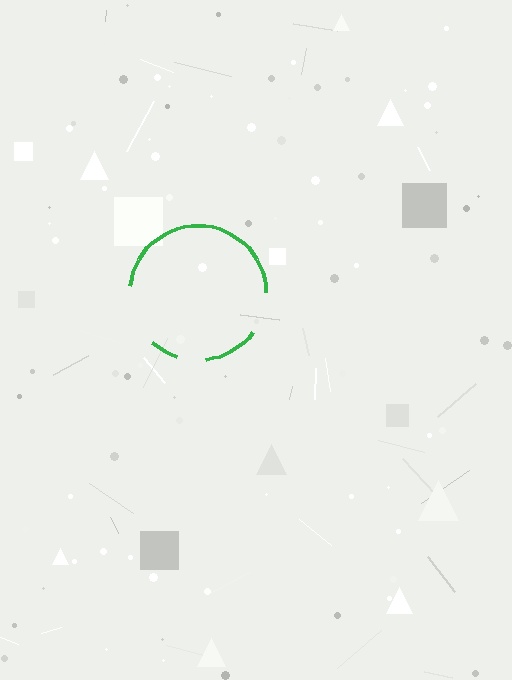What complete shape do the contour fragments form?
The contour fragments form a circle.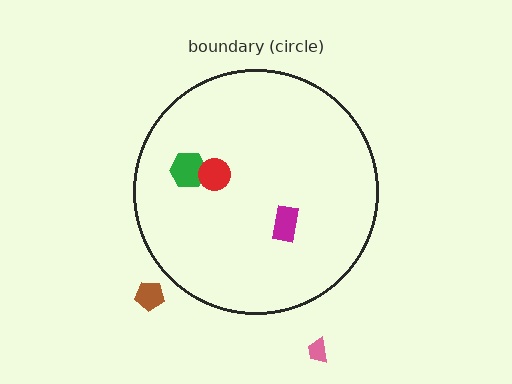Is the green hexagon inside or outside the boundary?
Inside.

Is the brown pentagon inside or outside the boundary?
Outside.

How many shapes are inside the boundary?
3 inside, 2 outside.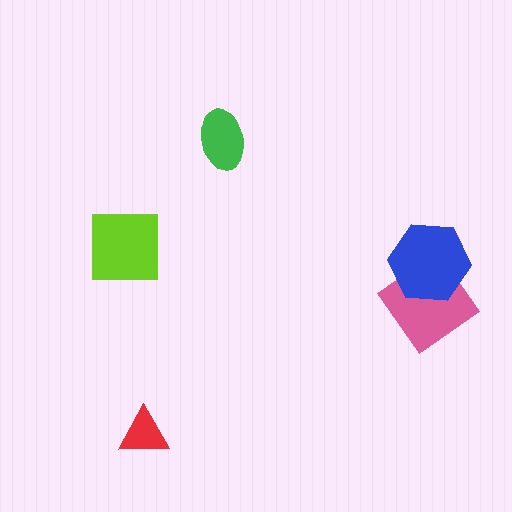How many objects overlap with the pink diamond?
1 object overlaps with the pink diamond.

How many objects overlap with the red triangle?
0 objects overlap with the red triangle.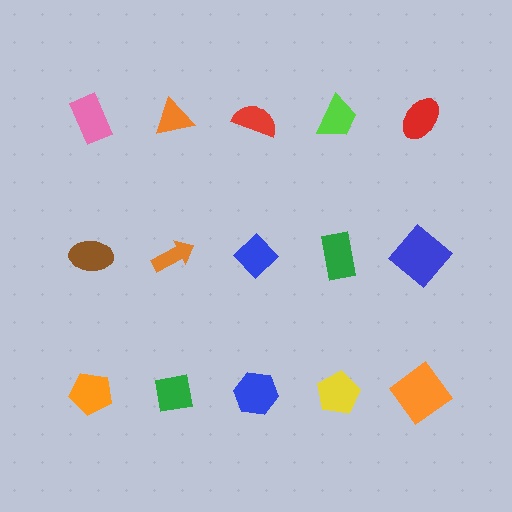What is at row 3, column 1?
An orange pentagon.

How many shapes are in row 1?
5 shapes.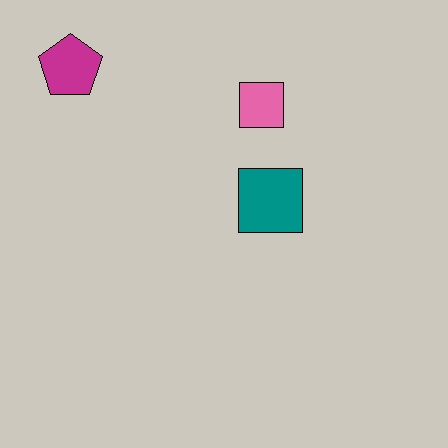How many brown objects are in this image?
There are no brown objects.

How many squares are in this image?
There are 2 squares.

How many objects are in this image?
There are 3 objects.